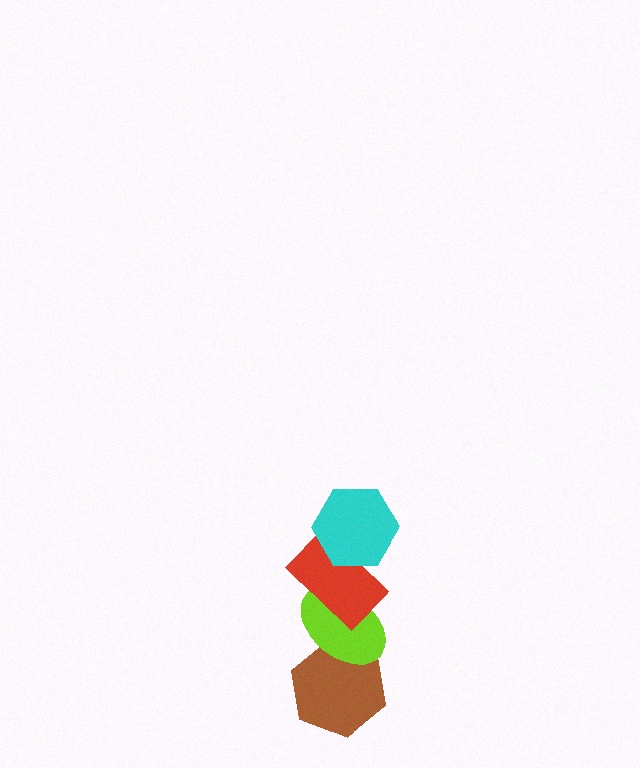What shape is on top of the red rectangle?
The cyan hexagon is on top of the red rectangle.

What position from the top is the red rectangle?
The red rectangle is 2nd from the top.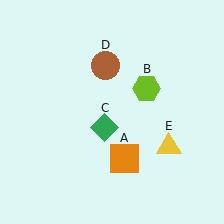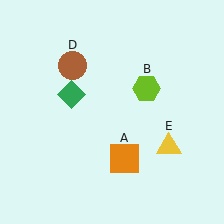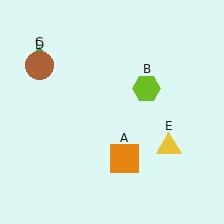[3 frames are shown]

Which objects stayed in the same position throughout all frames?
Orange square (object A) and lime hexagon (object B) and yellow triangle (object E) remained stationary.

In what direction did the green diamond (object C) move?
The green diamond (object C) moved up and to the left.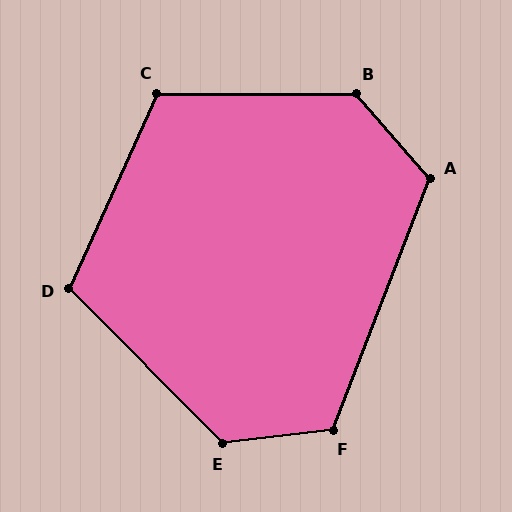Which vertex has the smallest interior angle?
D, at approximately 111 degrees.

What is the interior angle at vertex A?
Approximately 118 degrees (obtuse).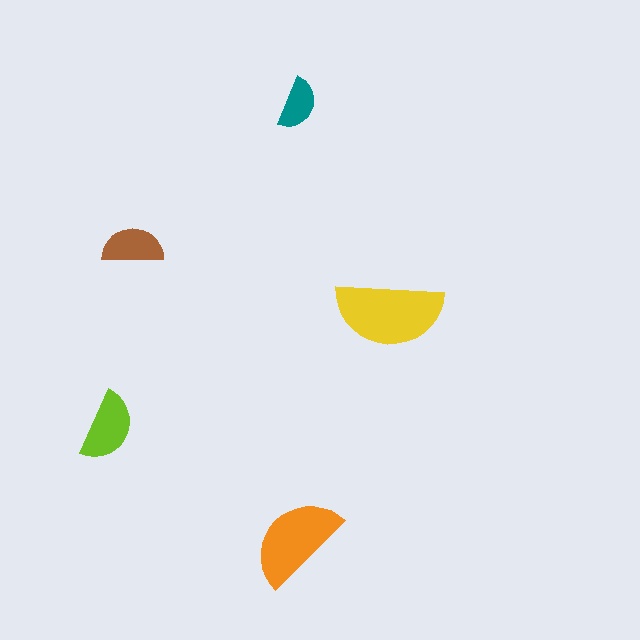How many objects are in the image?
There are 5 objects in the image.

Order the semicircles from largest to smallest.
the yellow one, the orange one, the lime one, the brown one, the teal one.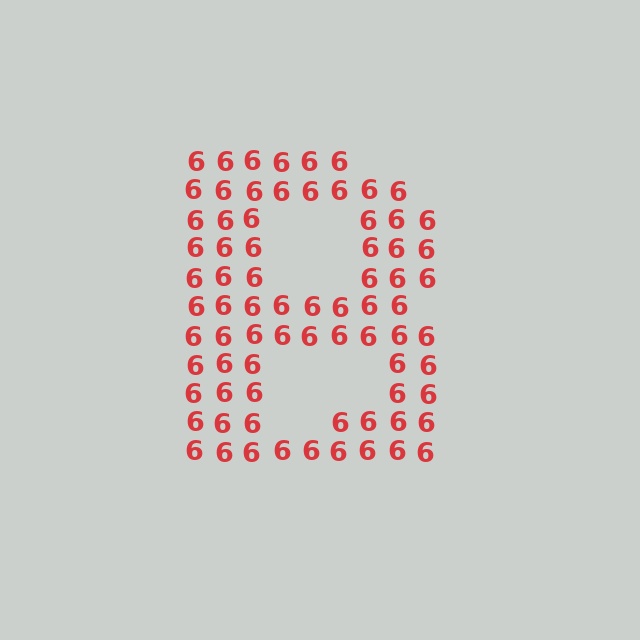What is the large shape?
The large shape is the letter B.